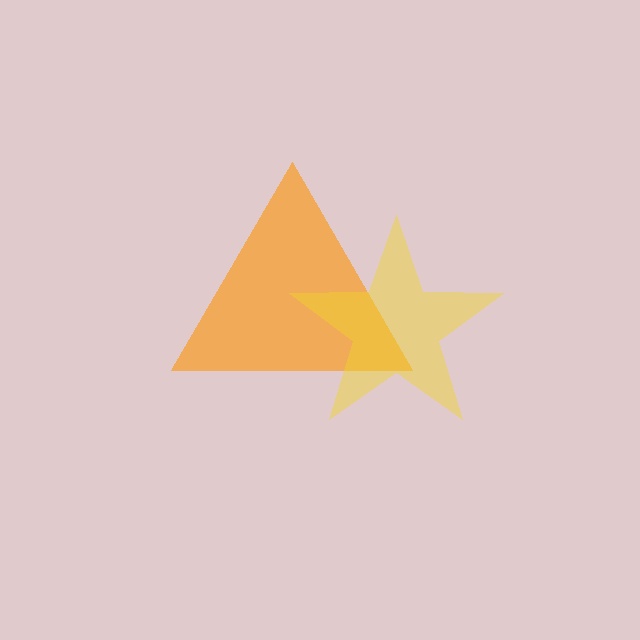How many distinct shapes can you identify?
There are 2 distinct shapes: an orange triangle, a yellow star.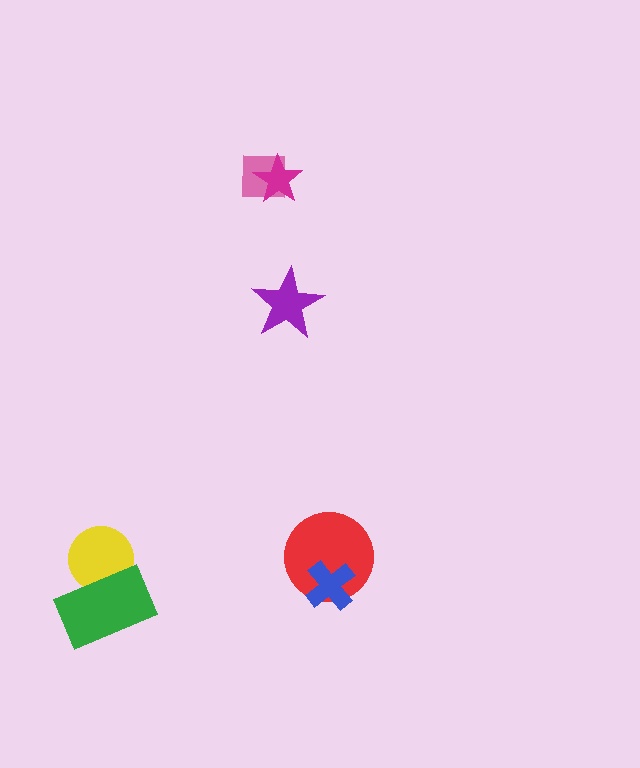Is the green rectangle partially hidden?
No, no other shape covers it.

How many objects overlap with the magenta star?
1 object overlaps with the magenta star.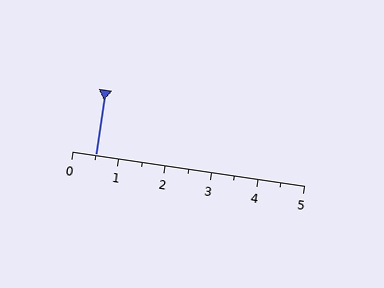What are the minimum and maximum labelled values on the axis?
The axis runs from 0 to 5.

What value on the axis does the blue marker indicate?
The marker indicates approximately 0.5.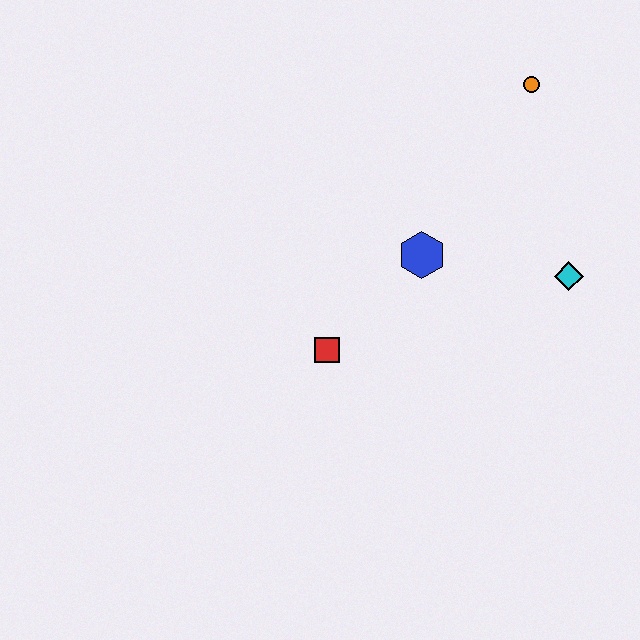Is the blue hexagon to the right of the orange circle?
No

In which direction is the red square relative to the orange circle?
The red square is below the orange circle.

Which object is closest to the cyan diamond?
The blue hexagon is closest to the cyan diamond.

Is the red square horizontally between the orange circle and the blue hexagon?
No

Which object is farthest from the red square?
The orange circle is farthest from the red square.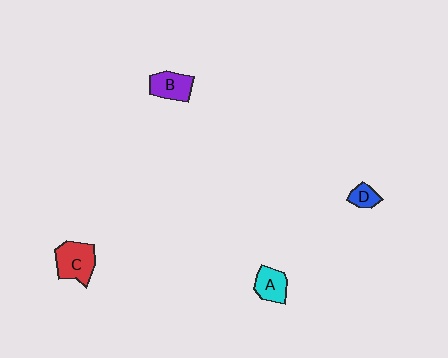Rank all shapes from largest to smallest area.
From largest to smallest: C (red), B (purple), A (cyan), D (blue).